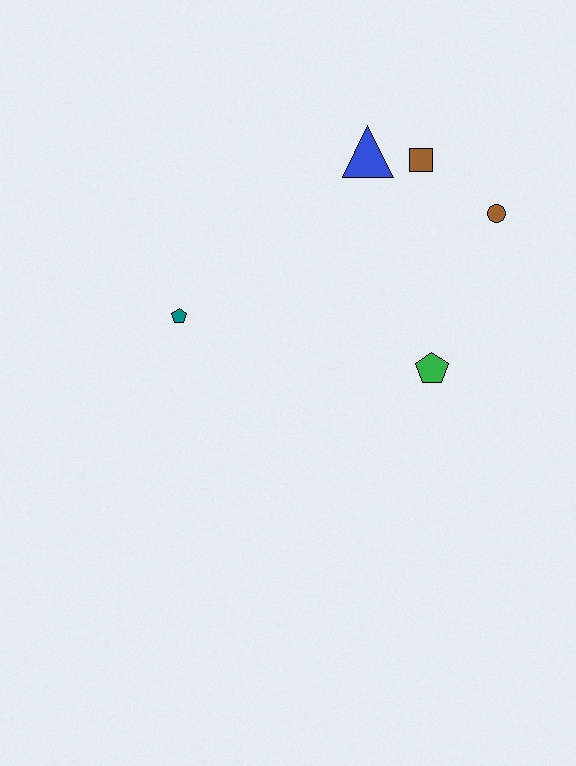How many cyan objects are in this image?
There are no cyan objects.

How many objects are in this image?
There are 5 objects.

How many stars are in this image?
There are no stars.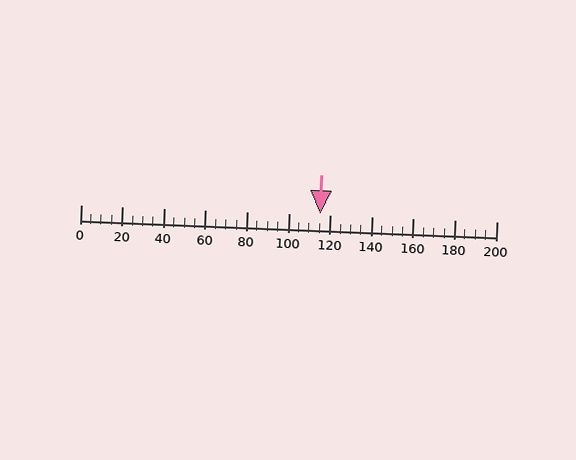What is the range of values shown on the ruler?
The ruler shows values from 0 to 200.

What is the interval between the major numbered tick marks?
The major tick marks are spaced 20 units apart.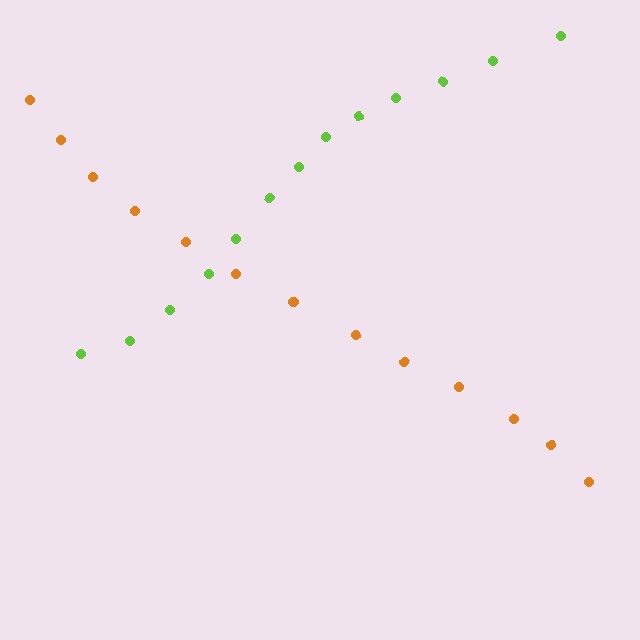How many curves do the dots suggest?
There are 2 distinct paths.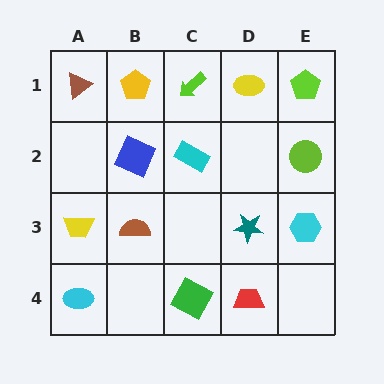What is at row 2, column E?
A lime circle.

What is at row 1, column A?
A brown triangle.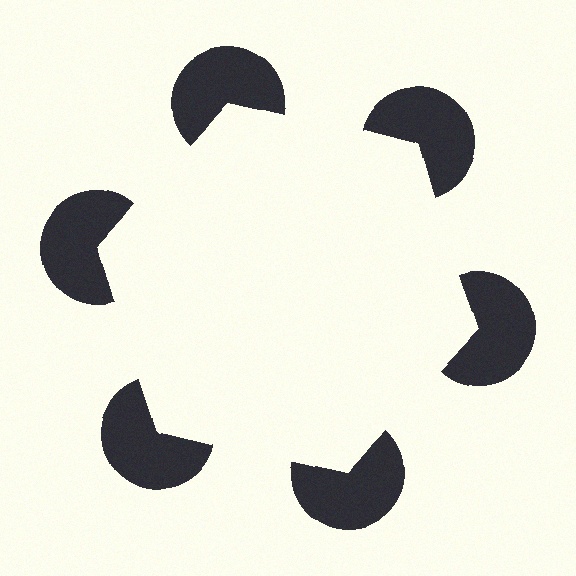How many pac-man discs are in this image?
There are 6 — one at each vertex of the illusory hexagon.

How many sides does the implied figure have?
6 sides.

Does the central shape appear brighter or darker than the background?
It typically appears slightly brighter than the background, even though no actual brightness change is drawn.